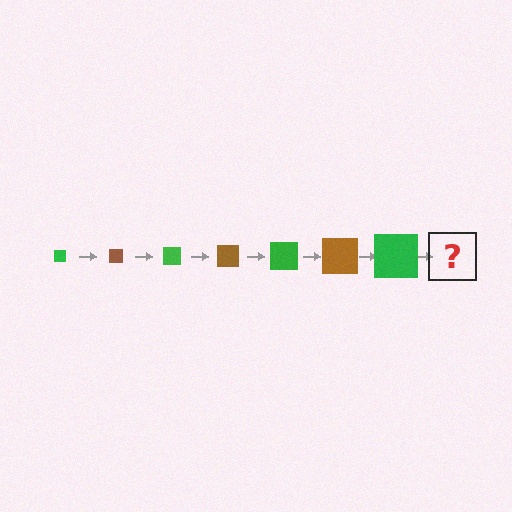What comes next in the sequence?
The next element should be a brown square, larger than the previous one.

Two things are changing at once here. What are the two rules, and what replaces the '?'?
The two rules are that the square grows larger each step and the color cycles through green and brown. The '?' should be a brown square, larger than the previous one.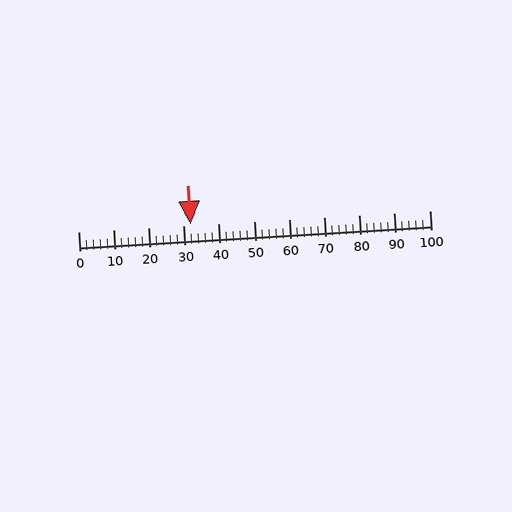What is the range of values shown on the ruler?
The ruler shows values from 0 to 100.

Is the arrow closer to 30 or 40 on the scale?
The arrow is closer to 30.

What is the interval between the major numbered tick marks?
The major tick marks are spaced 10 units apart.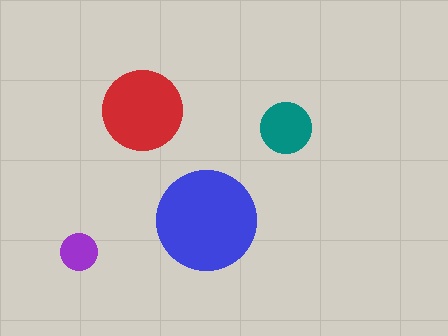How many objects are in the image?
There are 4 objects in the image.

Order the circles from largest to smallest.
the blue one, the red one, the teal one, the purple one.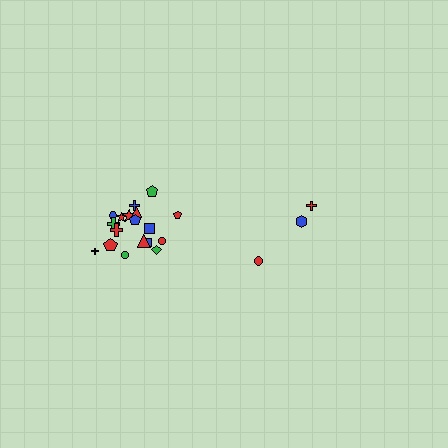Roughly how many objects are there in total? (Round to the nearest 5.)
Roughly 20 objects in total.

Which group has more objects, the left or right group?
The left group.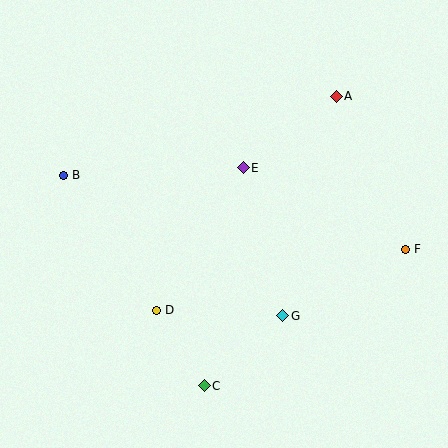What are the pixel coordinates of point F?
Point F is at (406, 249).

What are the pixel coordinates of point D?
Point D is at (157, 310).